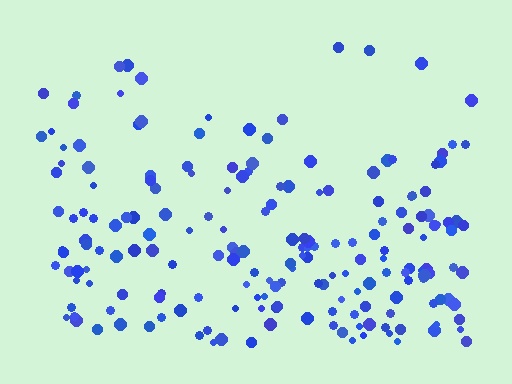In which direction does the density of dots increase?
From top to bottom, with the bottom side densest.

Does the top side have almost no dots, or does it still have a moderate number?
Still a moderate number, just noticeably fewer than the bottom.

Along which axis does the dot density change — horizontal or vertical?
Vertical.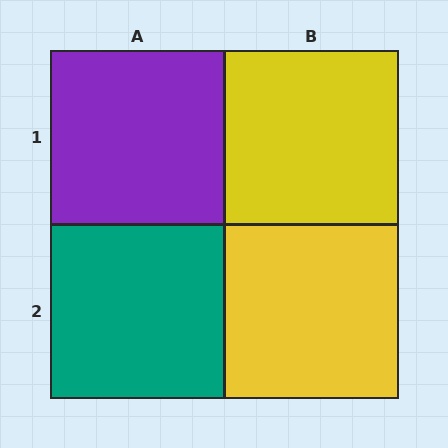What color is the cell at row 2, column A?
Teal.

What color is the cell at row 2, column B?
Yellow.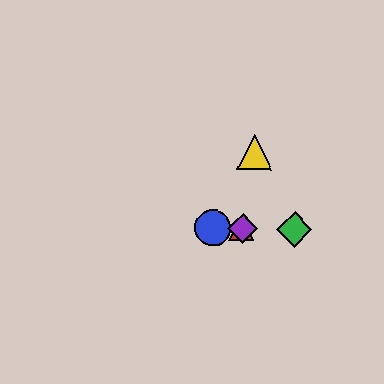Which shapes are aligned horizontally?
The red triangle, the blue circle, the green diamond, the purple diamond are aligned horizontally.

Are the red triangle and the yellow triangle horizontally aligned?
No, the red triangle is at y≈228 and the yellow triangle is at y≈152.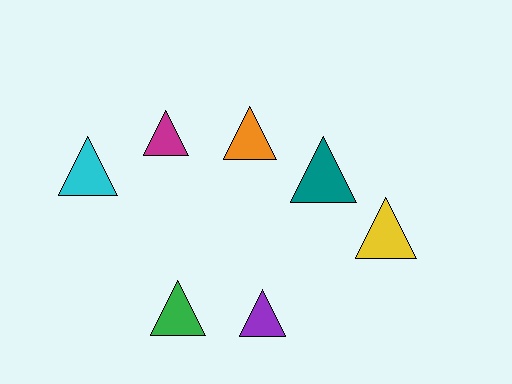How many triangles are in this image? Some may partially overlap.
There are 7 triangles.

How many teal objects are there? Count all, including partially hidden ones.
There is 1 teal object.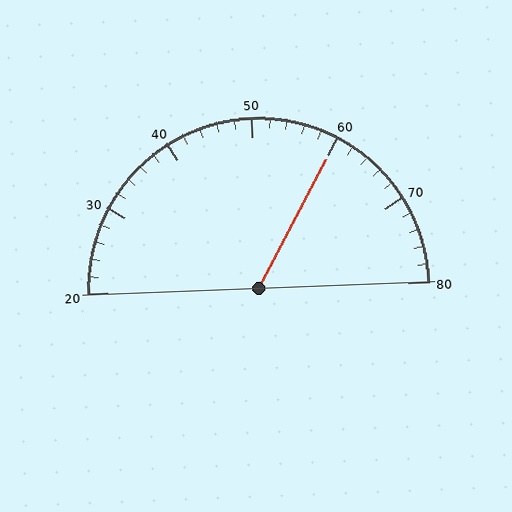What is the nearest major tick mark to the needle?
The nearest major tick mark is 60.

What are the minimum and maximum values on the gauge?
The gauge ranges from 20 to 80.